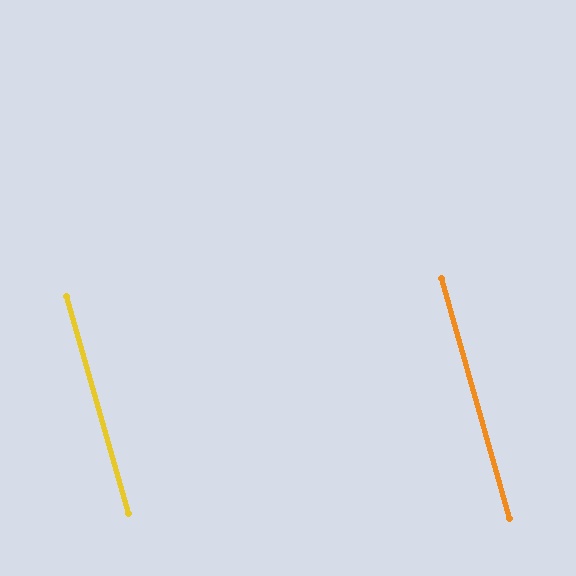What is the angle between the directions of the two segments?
Approximately 0 degrees.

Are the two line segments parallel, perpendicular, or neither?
Parallel — their directions differ by only 0.0°.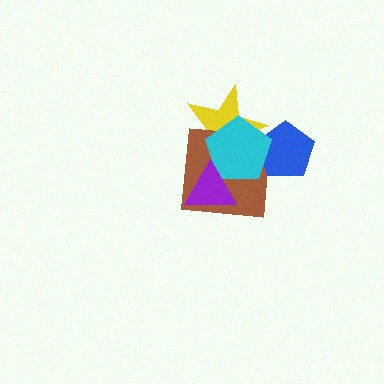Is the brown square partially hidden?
Yes, it is partially covered by another shape.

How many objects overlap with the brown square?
4 objects overlap with the brown square.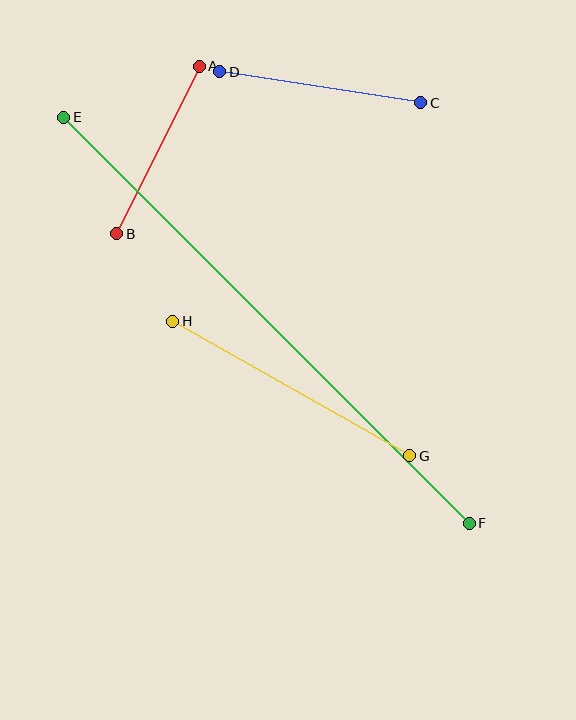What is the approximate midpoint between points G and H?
The midpoint is at approximately (291, 388) pixels.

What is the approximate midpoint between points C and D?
The midpoint is at approximately (320, 87) pixels.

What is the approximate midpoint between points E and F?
The midpoint is at approximately (267, 320) pixels.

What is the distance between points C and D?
The distance is approximately 204 pixels.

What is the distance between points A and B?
The distance is approximately 187 pixels.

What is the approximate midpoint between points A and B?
The midpoint is at approximately (158, 150) pixels.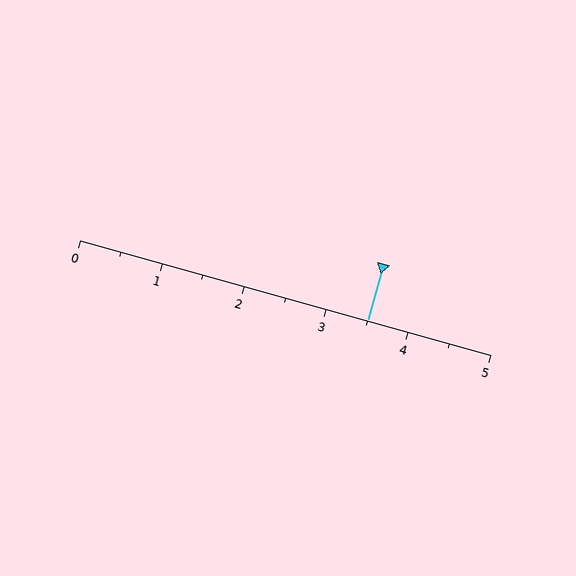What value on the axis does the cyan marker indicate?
The marker indicates approximately 3.5.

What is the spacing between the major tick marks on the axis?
The major ticks are spaced 1 apart.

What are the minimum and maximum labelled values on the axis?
The axis runs from 0 to 5.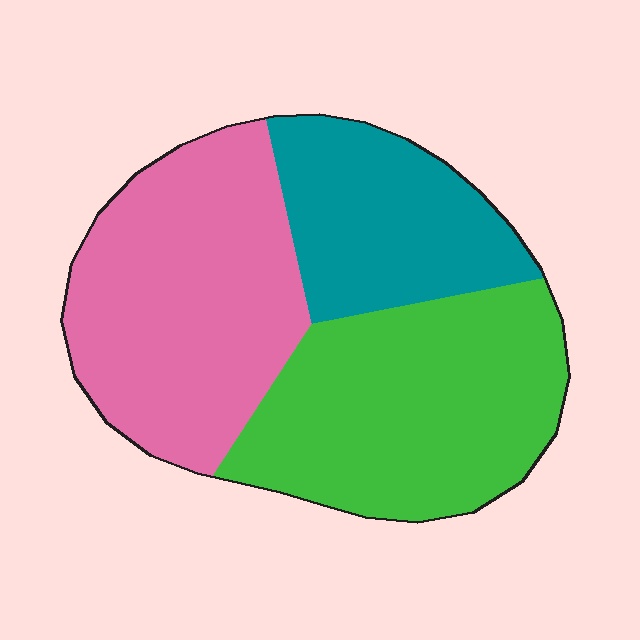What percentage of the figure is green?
Green covers 38% of the figure.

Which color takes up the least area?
Teal, at roughly 25%.